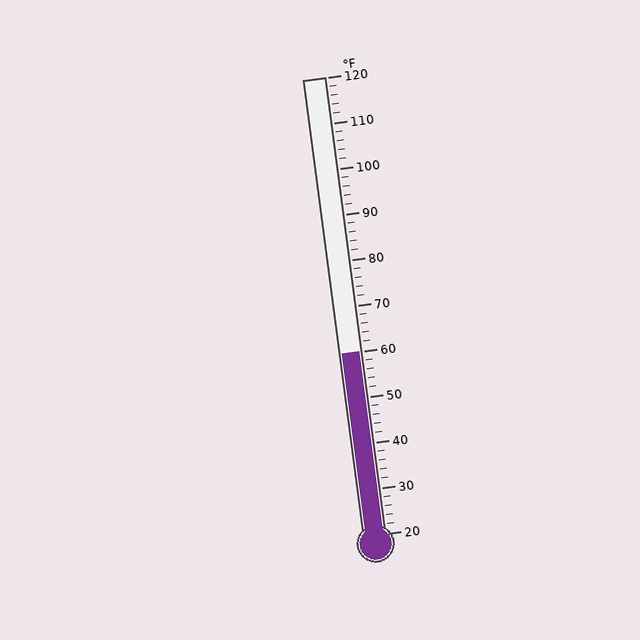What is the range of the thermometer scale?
The thermometer scale ranges from 20°F to 120°F.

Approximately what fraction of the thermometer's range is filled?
The thermometer is filled to approximately 40% of its range.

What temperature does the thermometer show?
The thermometer shows approximately 60°F.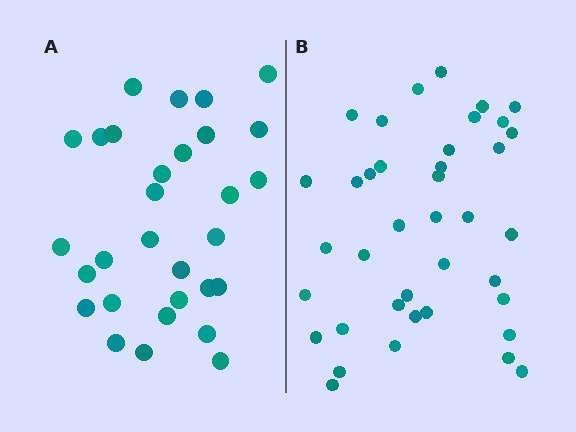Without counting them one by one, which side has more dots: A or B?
Region B (the right region) has more dots.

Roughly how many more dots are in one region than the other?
Region B has roughly 8 or so more dots than region A.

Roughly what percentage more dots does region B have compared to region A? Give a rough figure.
About 30% more.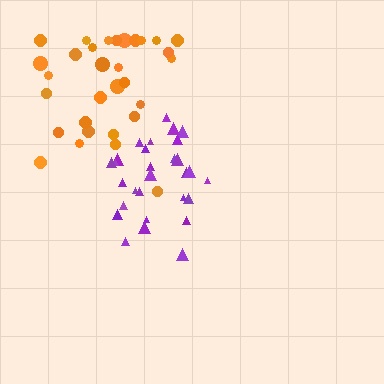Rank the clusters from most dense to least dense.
purple, orange.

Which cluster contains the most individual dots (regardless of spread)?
Orange (32).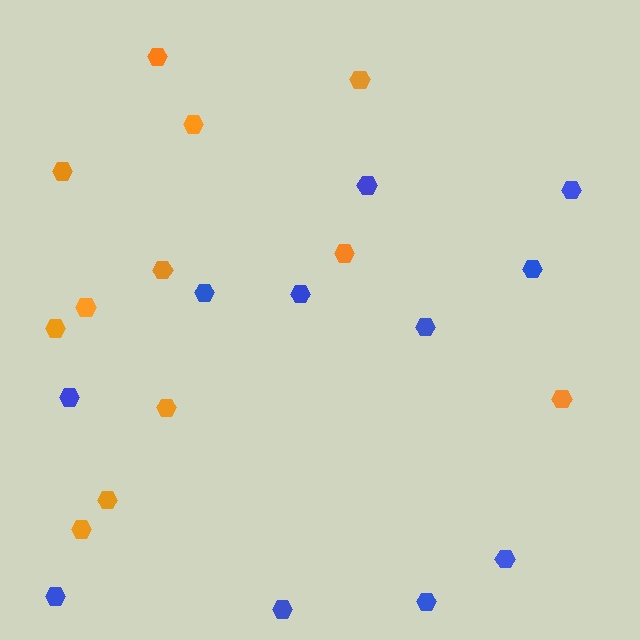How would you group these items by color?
There are 2 groups: one group of orange hexagons (12) and one group of blue hexagons (11).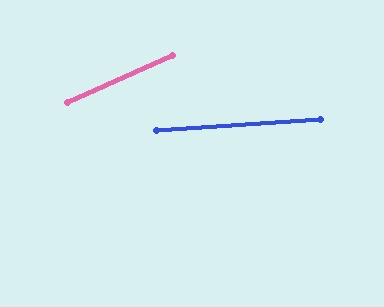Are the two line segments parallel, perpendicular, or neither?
Neither parallel nor perpendicular — they differ by about 20°.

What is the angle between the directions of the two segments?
Approximately 20 degrees.